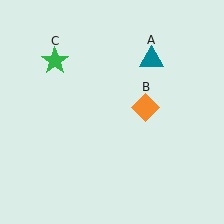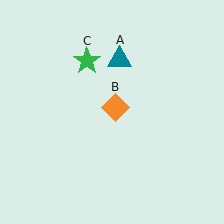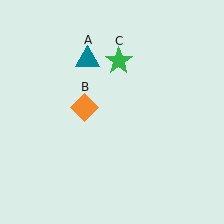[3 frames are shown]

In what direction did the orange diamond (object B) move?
The orange diamond (object B) moved left.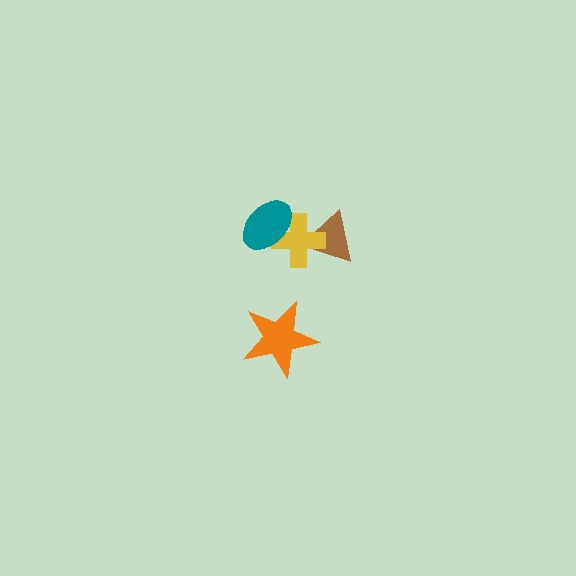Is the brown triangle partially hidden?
Yes, it is partially covered by another shape.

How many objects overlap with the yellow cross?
2 objects overlap with the yellow cross.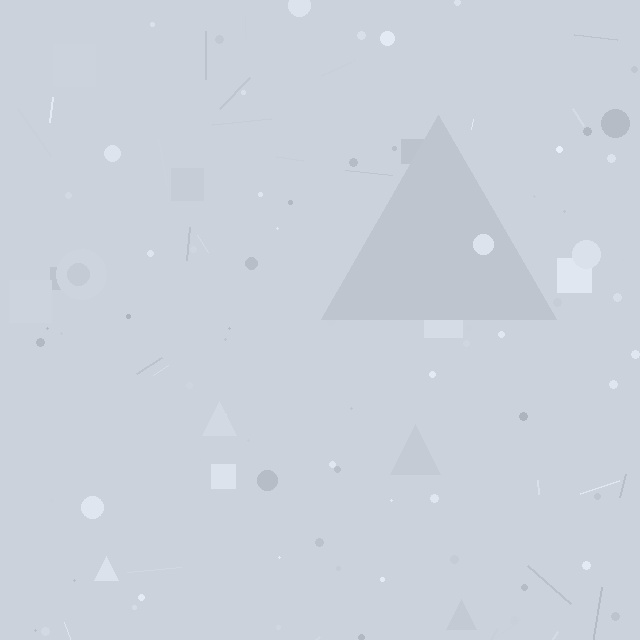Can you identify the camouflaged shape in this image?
The camouflaged shape is a triangle.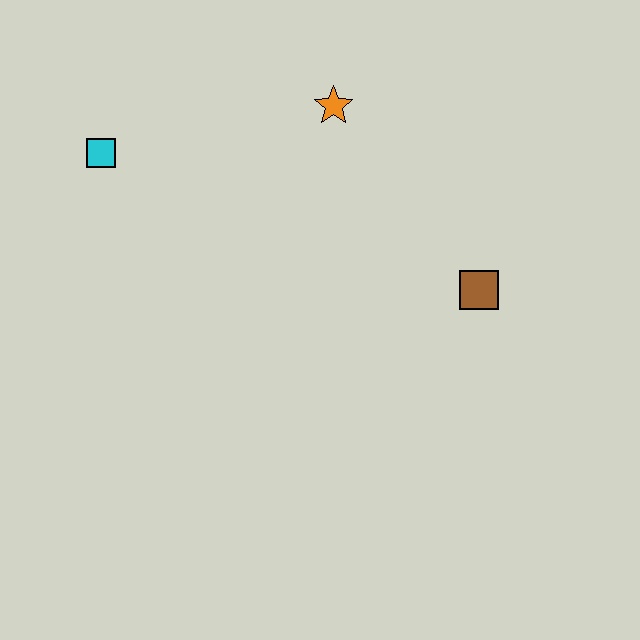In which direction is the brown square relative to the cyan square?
The brown square is to the right of the cyan square.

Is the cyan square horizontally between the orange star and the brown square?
No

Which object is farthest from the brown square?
The cyan square is farthest from the brown square.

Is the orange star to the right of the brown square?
No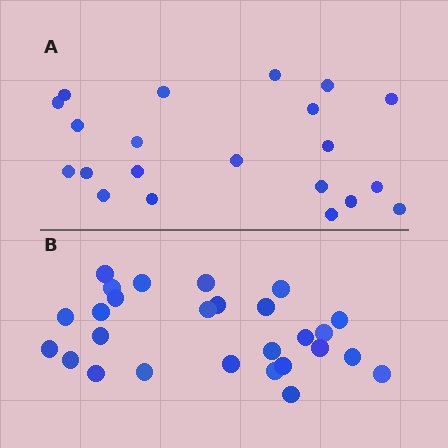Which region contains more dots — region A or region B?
Region B (the bottom region) has more dots.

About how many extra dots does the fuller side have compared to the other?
Region B has about 6 more dots than region A.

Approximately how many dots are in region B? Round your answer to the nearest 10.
About 30 dots. (The exact count is 27, which rounds to 30.)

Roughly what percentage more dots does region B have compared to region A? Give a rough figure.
About 30% more.